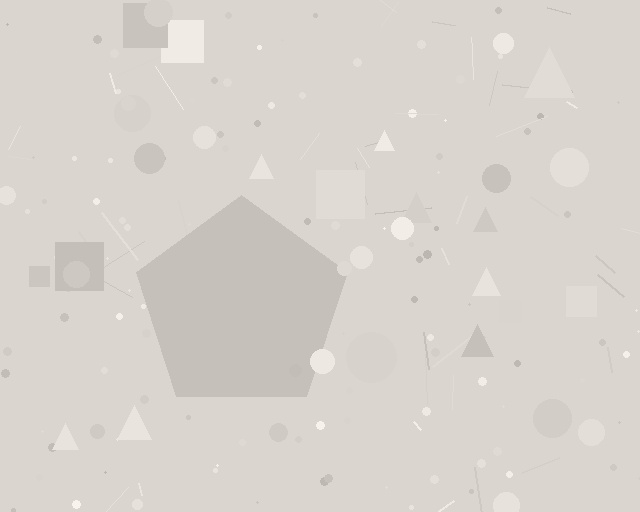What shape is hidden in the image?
A pentagon is hidden in the image.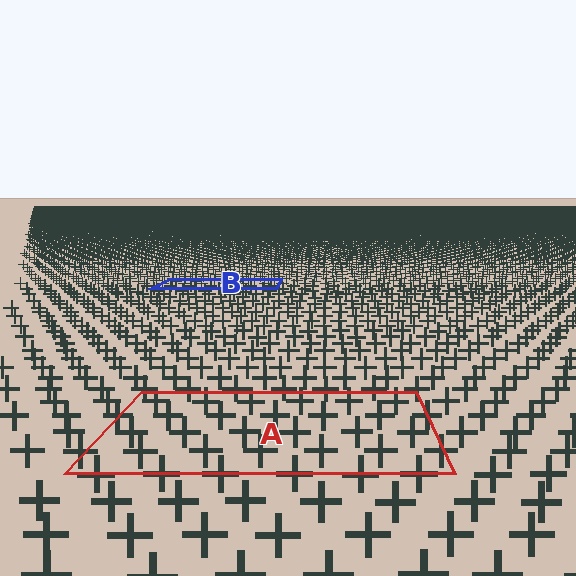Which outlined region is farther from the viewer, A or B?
Region B is farther from the viewer — the texture elements inside it appear smaller and more densely packed.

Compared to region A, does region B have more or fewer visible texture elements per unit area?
Region B has more texture elements per unit area — they are packed more densely because it is farther away.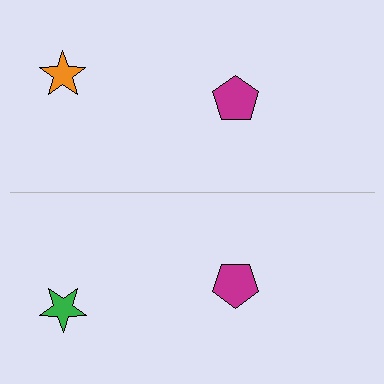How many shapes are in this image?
There are 4 shapes in this image.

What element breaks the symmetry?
The green star on the bottom side breaks the symmetry — its mirror counterpart is orange.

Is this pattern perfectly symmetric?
No, the pattern is not perfectly symmetric. The green star on the bottom side breaks the symmetry — its mirror counterpart is orange.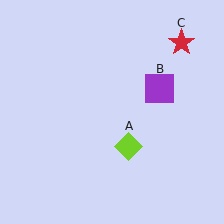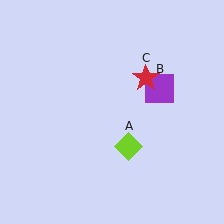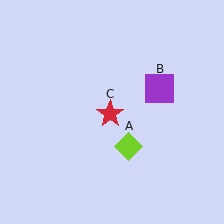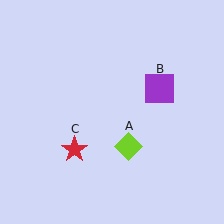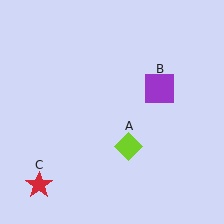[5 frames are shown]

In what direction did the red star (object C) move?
The red star (object C) moved down and to the left.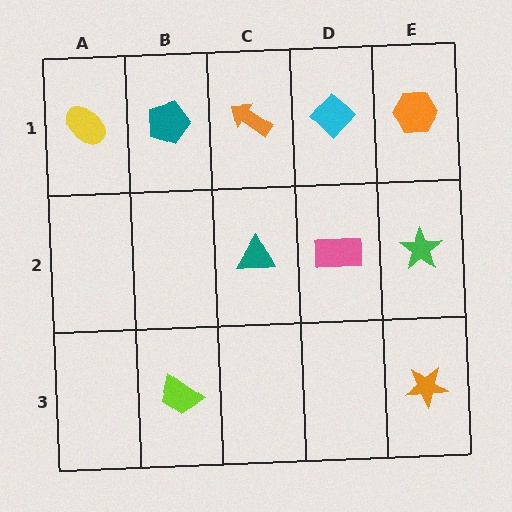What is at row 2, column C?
A teal triangle.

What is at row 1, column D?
A cyan diamond.